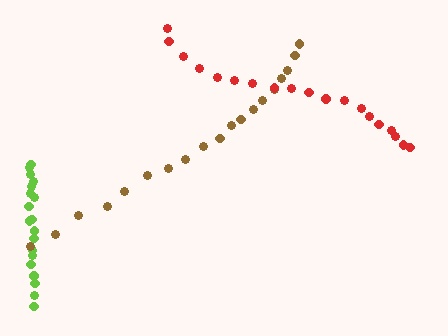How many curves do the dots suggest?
There are 3 distinct paths.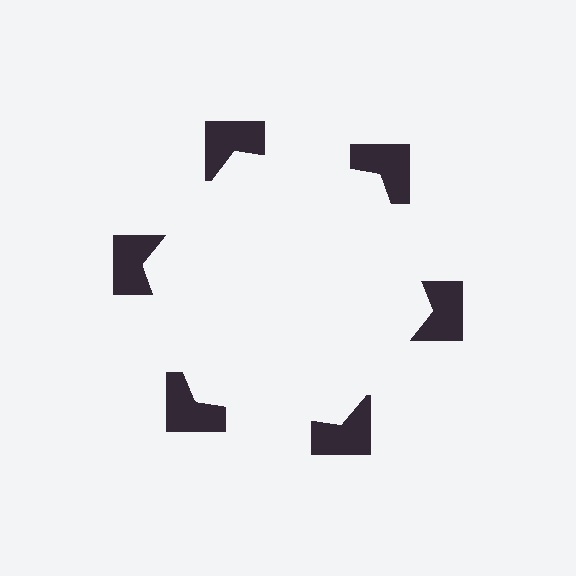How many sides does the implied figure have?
6 sides.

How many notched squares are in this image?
There are 6 — one at each vertex of the illusory hexagon.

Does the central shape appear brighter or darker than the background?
It typically appears slightly brighter than the background, even though no actual brightness change is drawn.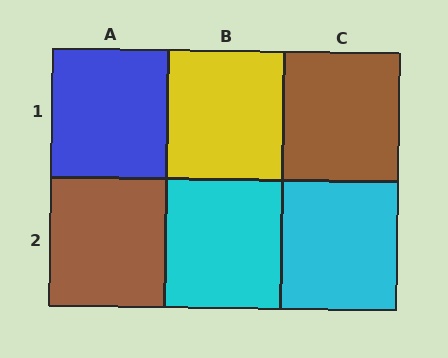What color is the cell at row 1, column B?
Yellow.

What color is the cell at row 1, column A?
Blue.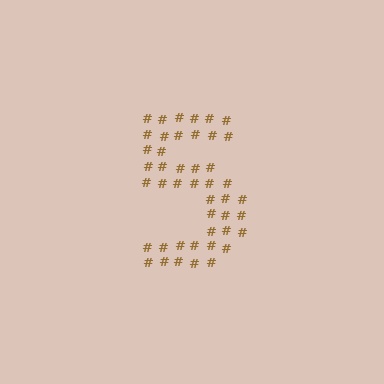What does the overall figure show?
The overall figure shows the digit 5.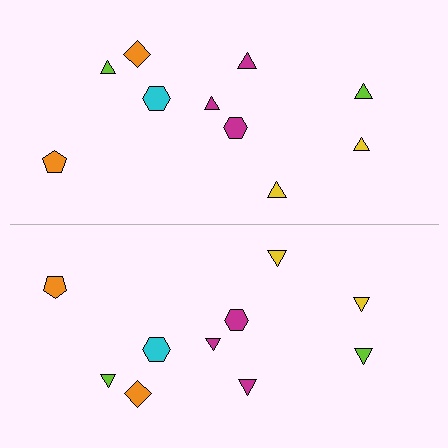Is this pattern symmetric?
Yes, this pattern has bilateral (reflection) symmetry.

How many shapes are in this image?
There are 20 shapes in this image.